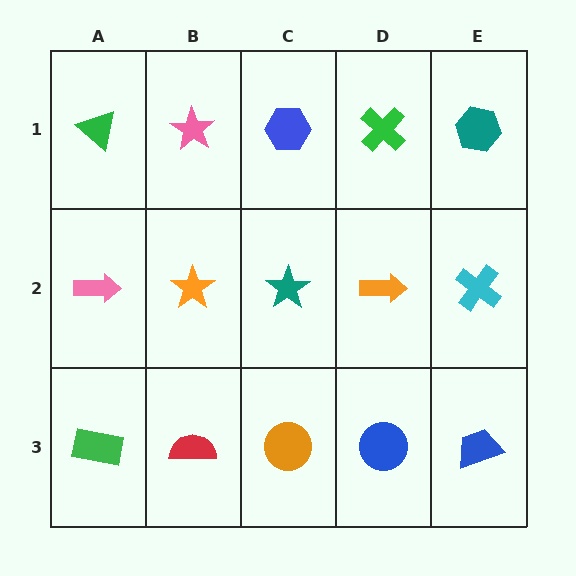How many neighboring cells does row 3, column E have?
2.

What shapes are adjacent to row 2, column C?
A blue hexagon (row 1, column C), an orange circle (row 3, column C), an orange star (row 2, column B), an orange arrow (row 2, column D).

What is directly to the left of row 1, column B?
A green triangle.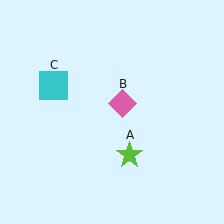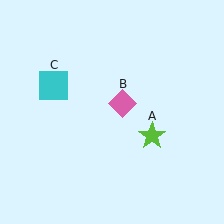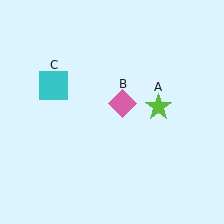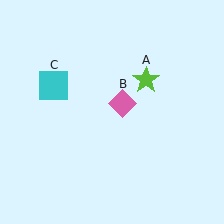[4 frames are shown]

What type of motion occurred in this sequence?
The lime star (object A) rotated counterclockwise around the center of the scene.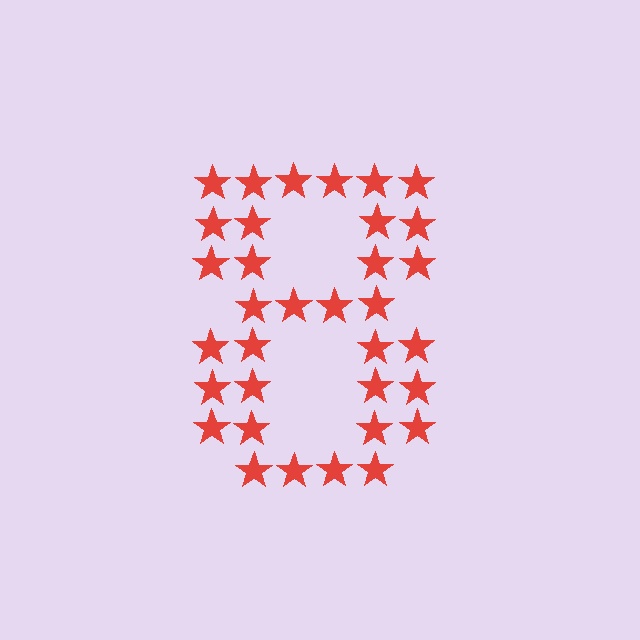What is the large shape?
The large shape is the digit 8.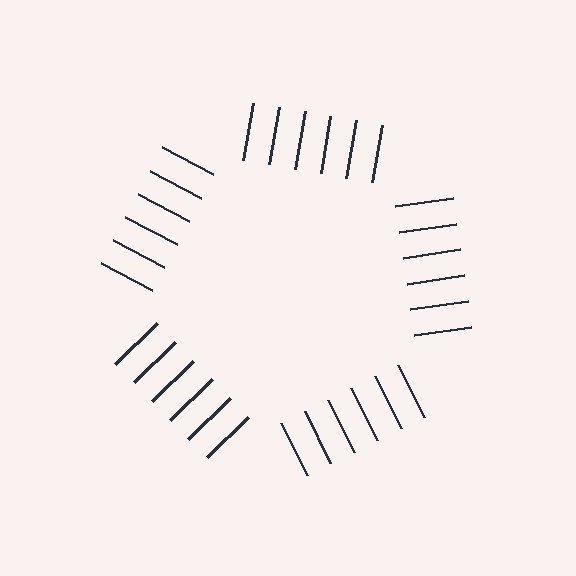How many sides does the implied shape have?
5 sides — the line-ends trace a pentagon.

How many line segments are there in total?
30 — 6 along each of the 5 edges.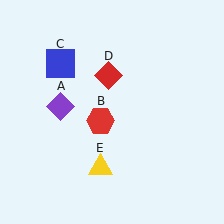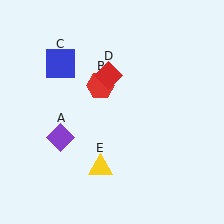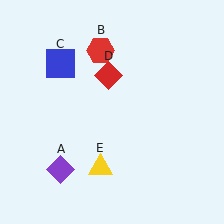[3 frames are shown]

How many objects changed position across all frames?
2 objects changed position: purple diamond (object A), red hexagon (object B).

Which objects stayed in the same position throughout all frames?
Blue square (object C) and red diamond (object D) and yellow triangle (object E) remained stationary.